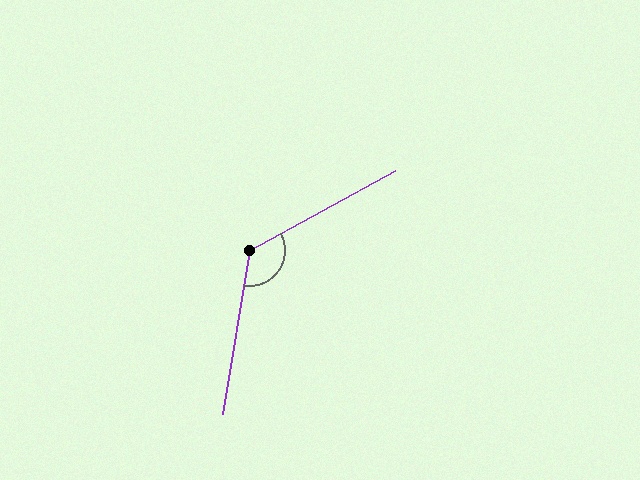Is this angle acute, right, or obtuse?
It is obtuse.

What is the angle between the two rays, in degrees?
Approximately 128 degrees.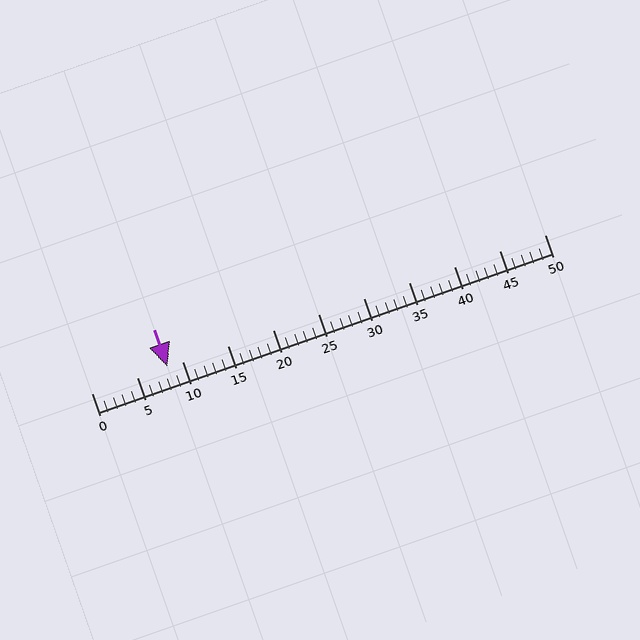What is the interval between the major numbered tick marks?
The major tick marks are spaced 5 units apart.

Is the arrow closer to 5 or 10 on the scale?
The arrow is closer to 10.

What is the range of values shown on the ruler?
The ruler shows values from 0 to 50.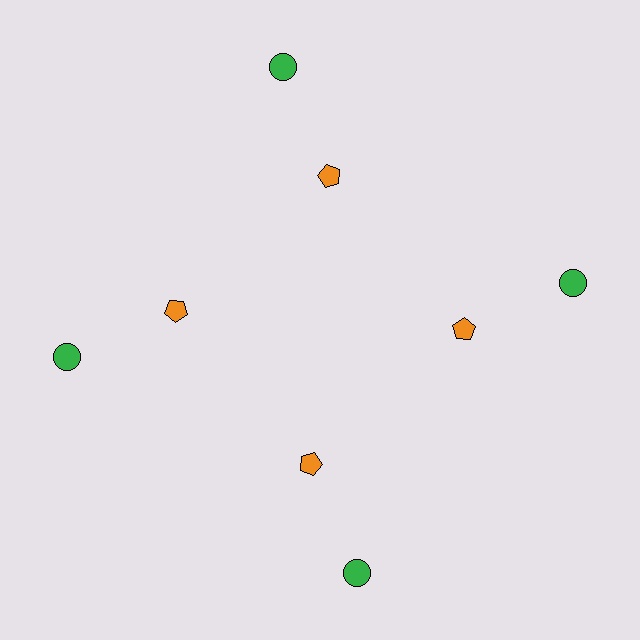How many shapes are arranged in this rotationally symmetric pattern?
There are 8 shapes, arranged in 4 groups of 2.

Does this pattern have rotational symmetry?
Yes, this pattern has 4-fold rotational symmetry. It looks the same after rotating 90 degrees around the center.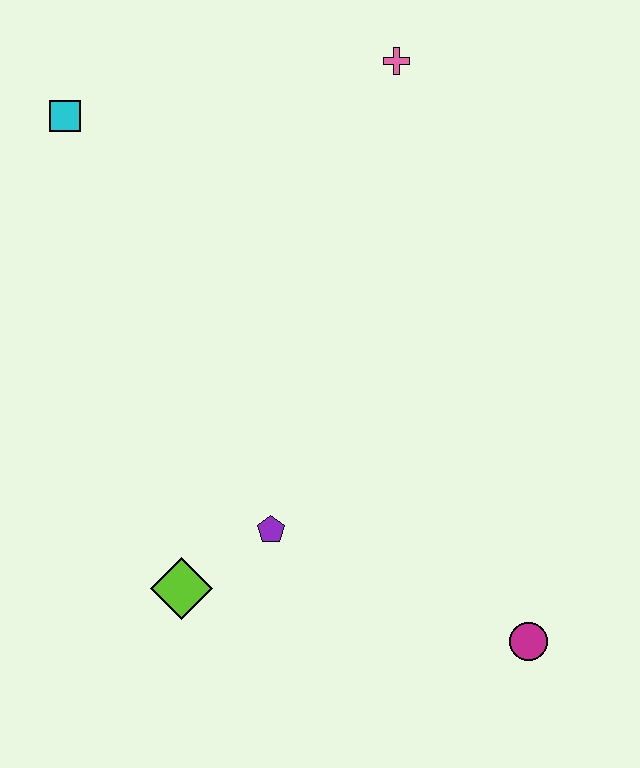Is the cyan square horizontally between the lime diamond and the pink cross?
No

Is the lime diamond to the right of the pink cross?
No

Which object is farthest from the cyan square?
The magenta circle is farthest from the cyan square.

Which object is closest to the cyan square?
The pink cross is closest to the cyan square.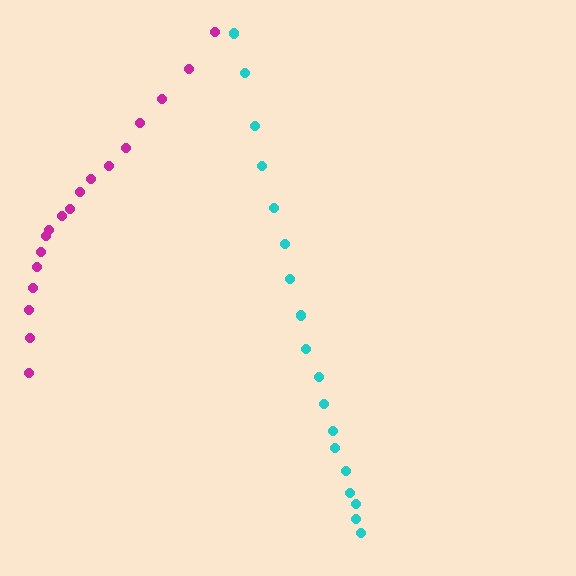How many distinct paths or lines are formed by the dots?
There are 2 distinct paths.